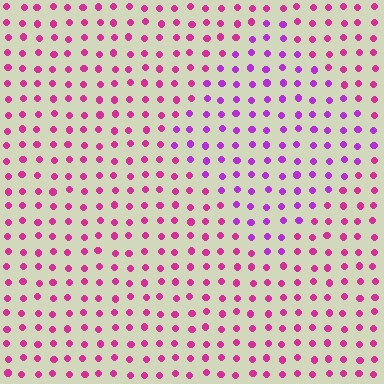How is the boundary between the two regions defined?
The boundary is defined purely by a slight shift in hue (about 33 degrees). Spacing, size, and orientation are identical on both sides.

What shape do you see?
I see a diamond.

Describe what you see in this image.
The image is filled with small magenta elements in a uniform arrangement. A diamond-shaped region is visible where the elements are tinted to a slightly different hue, forming a subtle color boundary.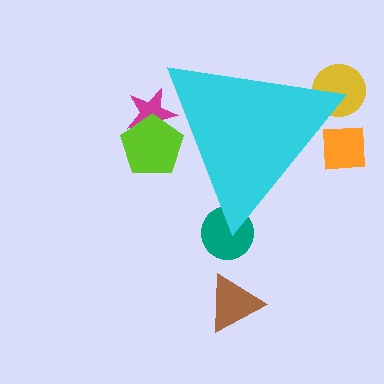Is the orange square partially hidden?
Yes, the orange square is partially hidden behind the cyan triangle.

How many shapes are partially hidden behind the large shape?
5 shapes are partially hidden.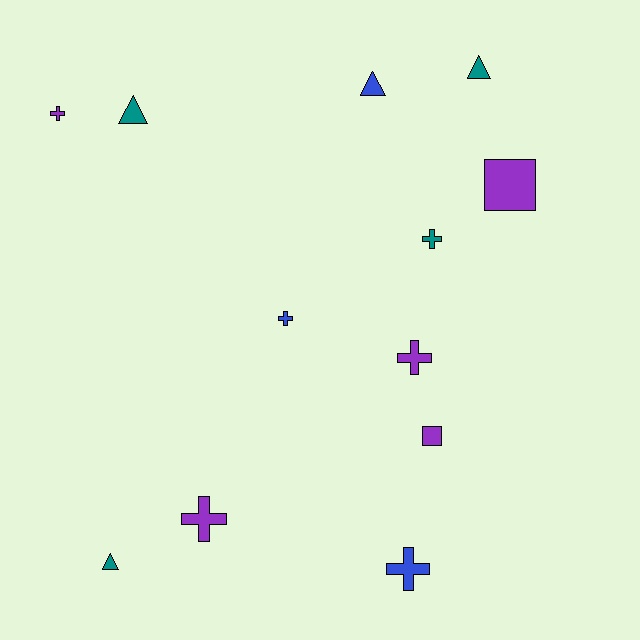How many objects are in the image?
There are 12 objects.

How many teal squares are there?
There are no teal squares.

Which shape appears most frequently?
Cross, with 6 objects.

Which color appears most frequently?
Purple, with 5 objects.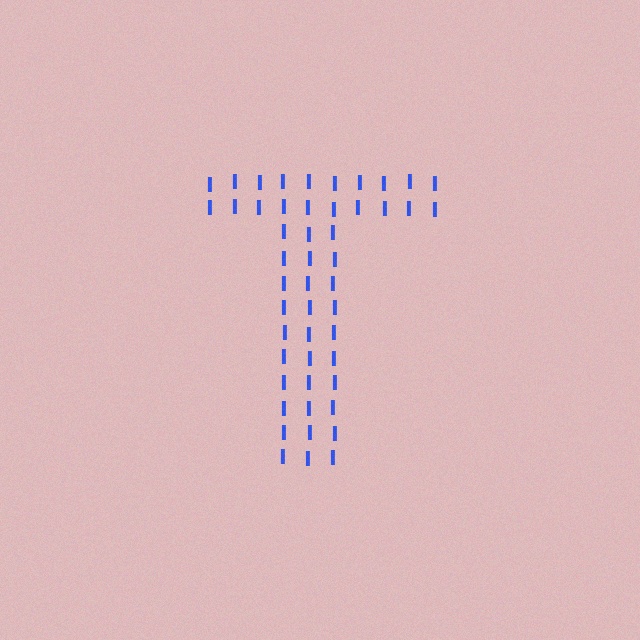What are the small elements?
The small elements are letter I's.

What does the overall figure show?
The overall figure shows the letter T.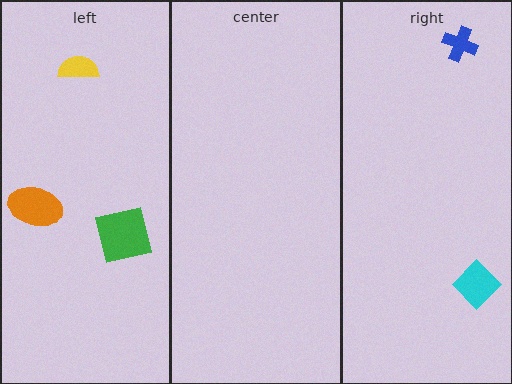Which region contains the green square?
The left region.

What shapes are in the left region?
The orange ellipse, the yellow semicircle, the green square.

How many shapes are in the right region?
2.